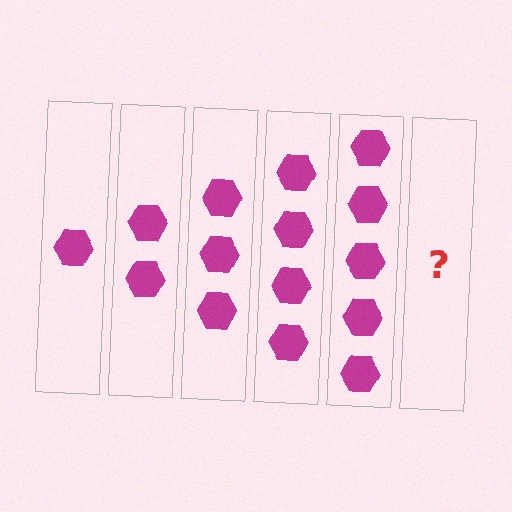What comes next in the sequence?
The next element should be 6 hexagons.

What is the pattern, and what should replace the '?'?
The pattern is that each step adds one more hexagon. The '?' should be 6 hexagons.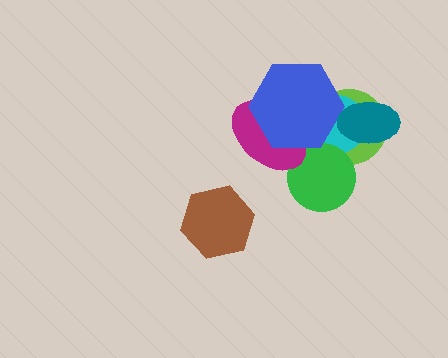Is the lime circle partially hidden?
Yes, it is partially covered by another shape.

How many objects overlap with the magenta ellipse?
2 objects overlap with the magenta ellipse.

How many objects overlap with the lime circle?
4 objects overlap with the lime circle.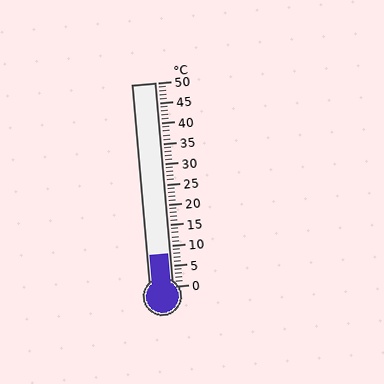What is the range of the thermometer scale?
The thermometer scale ranges from 0°C to 50°C.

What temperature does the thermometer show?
The thermometer shows approximately 8°C.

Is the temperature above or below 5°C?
The temperature is above 5°C.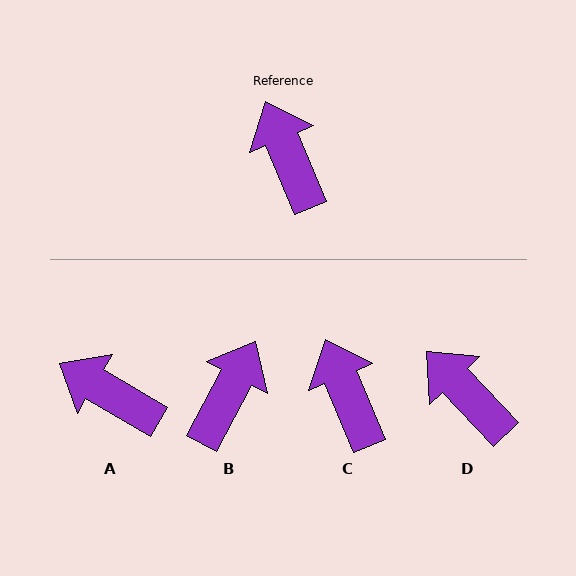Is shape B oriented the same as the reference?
No, it is off by about 51 degrees.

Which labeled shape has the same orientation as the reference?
C.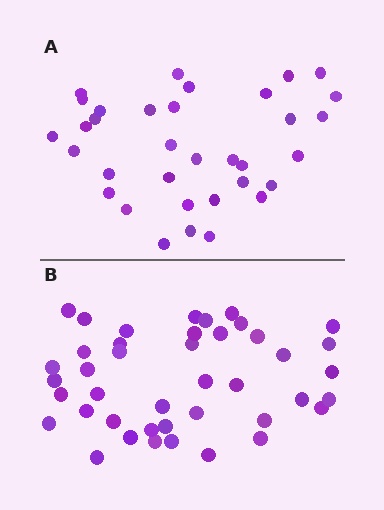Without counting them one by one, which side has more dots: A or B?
Region B (the bottom region) has more dots.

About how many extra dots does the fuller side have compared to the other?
Region B has roughly 8 or so more dots than region A.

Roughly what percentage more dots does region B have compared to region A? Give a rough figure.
About 25% more.